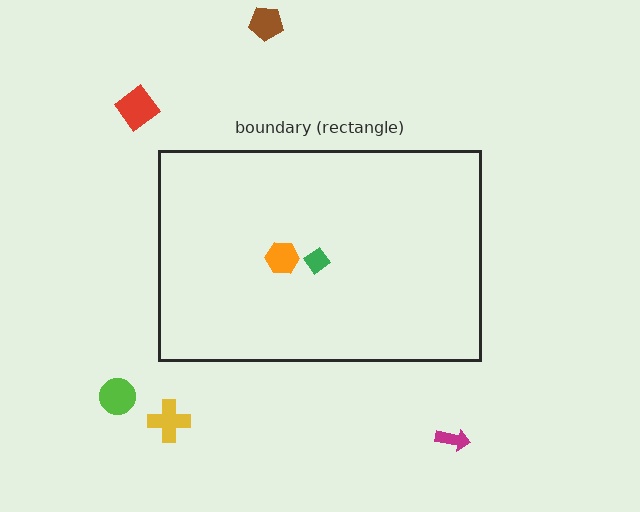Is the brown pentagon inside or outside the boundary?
Outside.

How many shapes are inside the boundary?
2 inside, 5 outside.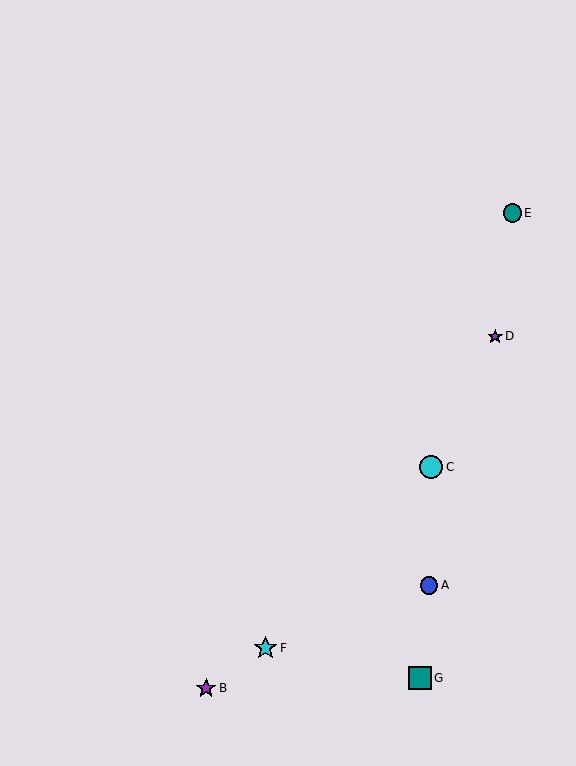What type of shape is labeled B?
Shape B is a purple star.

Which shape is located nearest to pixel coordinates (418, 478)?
The cyan circle (labeled C) at (431, 467) is nearest to that location.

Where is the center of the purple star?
The center of the purple star is at (206, 688).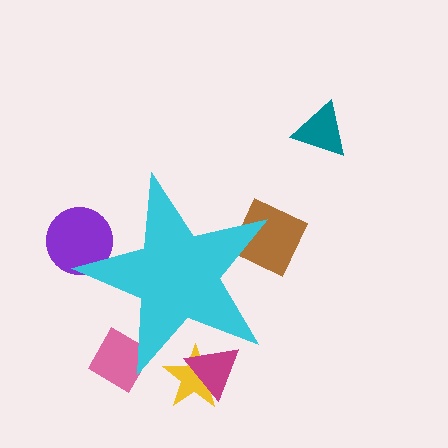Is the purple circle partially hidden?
Yes, the purple circle is partially hidden behind the cyan star.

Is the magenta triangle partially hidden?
Yes, the magenta triangle is partially hidden behind the cyan star.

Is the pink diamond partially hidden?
Yes, the pink diamond is partially hidden behind the cyan star.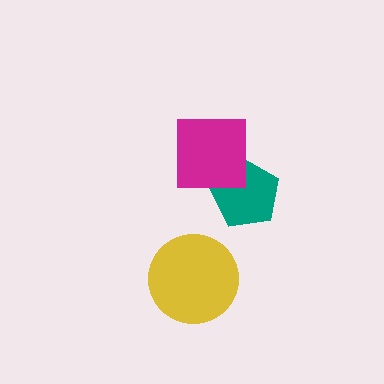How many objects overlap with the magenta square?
1 object overlaps with the magenta square.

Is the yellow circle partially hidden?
No, no other shape covers it.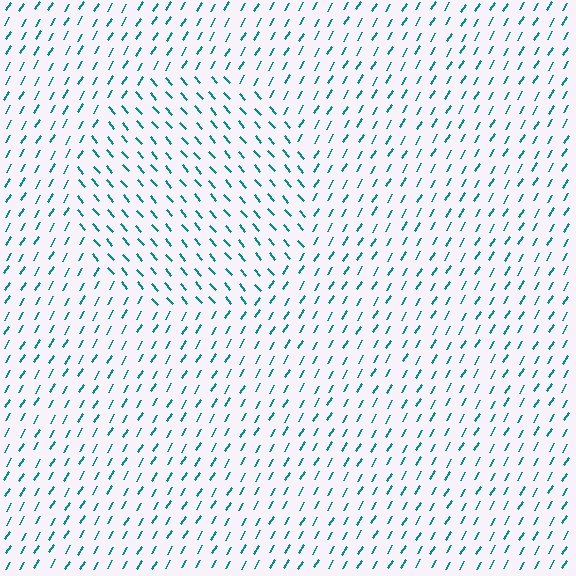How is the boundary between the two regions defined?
The boundary is defined purely by a change in line orientation (approximately 71 degrees difference). All lines are the same color and thickness.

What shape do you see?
I see a circle.